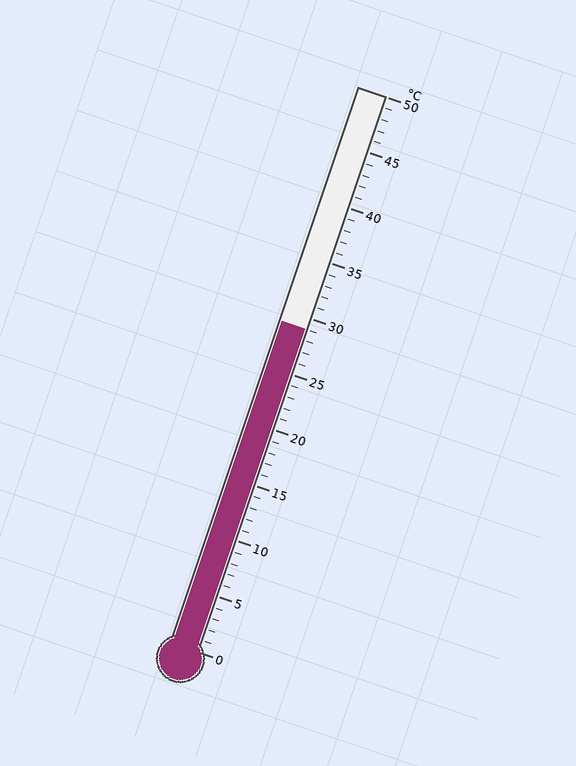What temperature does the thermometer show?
The thermometer shows approximately 29°C.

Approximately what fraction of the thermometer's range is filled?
The thermometer is filled to approximately 60% of its range.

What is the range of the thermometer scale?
The thermometer scale ranges from 0°C to 50°C.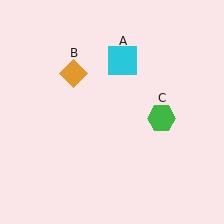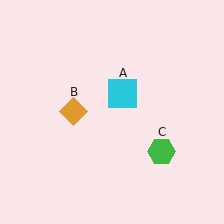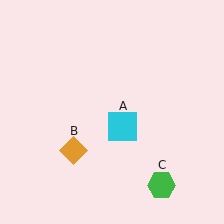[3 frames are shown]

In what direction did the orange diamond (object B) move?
The orange diamond (object B) moved down.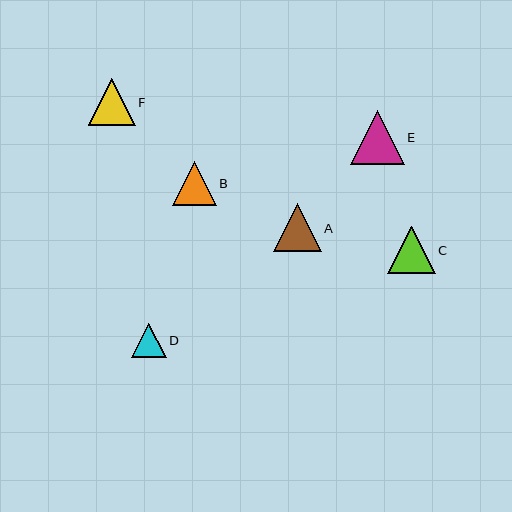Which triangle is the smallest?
Triangle D is the smallest with a size of approximately 34 pixels.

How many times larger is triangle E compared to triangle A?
Triangle E is approximately 1.1 times the size of triangle A.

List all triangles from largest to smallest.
From largest to smallest: E, A, C, F, B, D.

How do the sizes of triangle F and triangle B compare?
Triangle F and triangle B are approximately the same size.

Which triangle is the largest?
Triangle E is the largest with a size of approximately 53 pixels.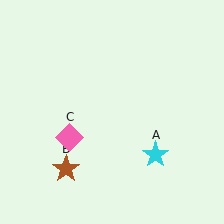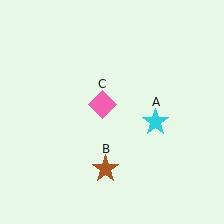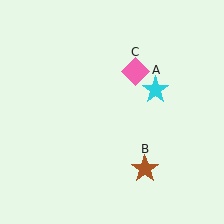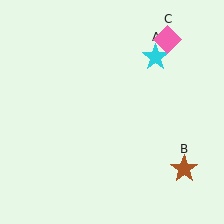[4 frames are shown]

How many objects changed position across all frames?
3 objects changed position: cyan star (object A), brown star (object B), pink diamond (object C).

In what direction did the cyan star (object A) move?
The cyan star (object A) moved up.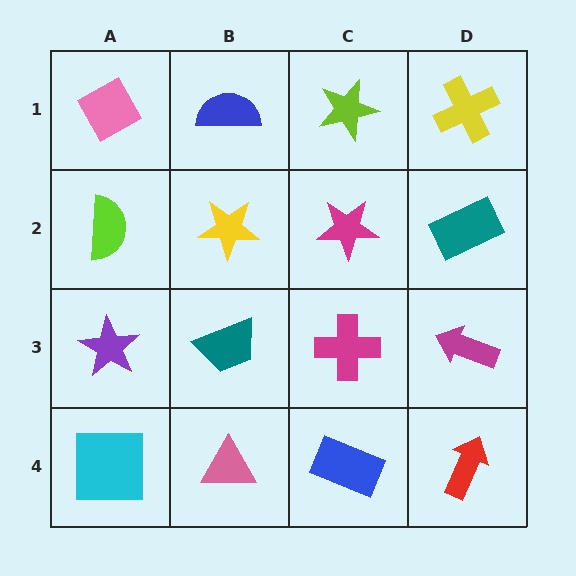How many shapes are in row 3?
4 shapes.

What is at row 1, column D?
A yellow cross.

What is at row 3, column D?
A magenta arrow.